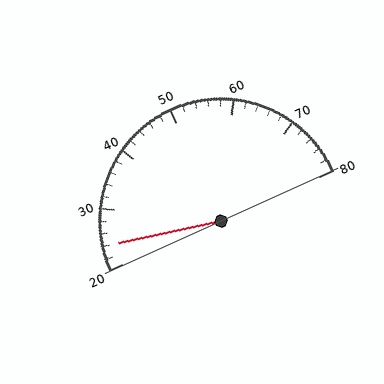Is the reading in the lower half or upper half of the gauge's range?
The reading is in the lower half of the range (20 to 80).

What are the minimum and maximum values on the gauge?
The gauge ranges from 20 to 80.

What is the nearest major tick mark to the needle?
The nearest major tick mark is 20.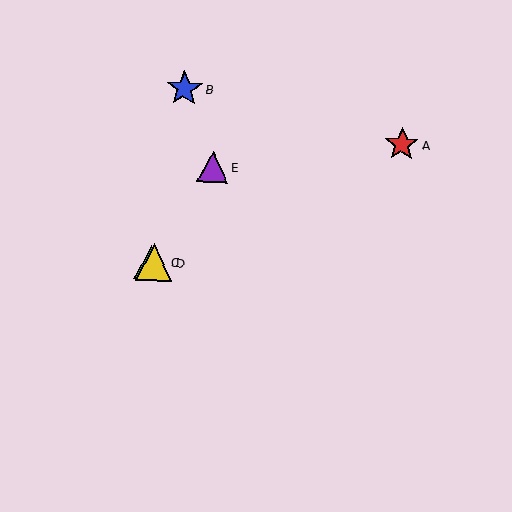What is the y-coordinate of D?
Object D is at y≈262.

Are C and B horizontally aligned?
No, C is at y≈262 and B is at y≈88.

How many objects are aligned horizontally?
2 objects (C, D) are aligned horizontally.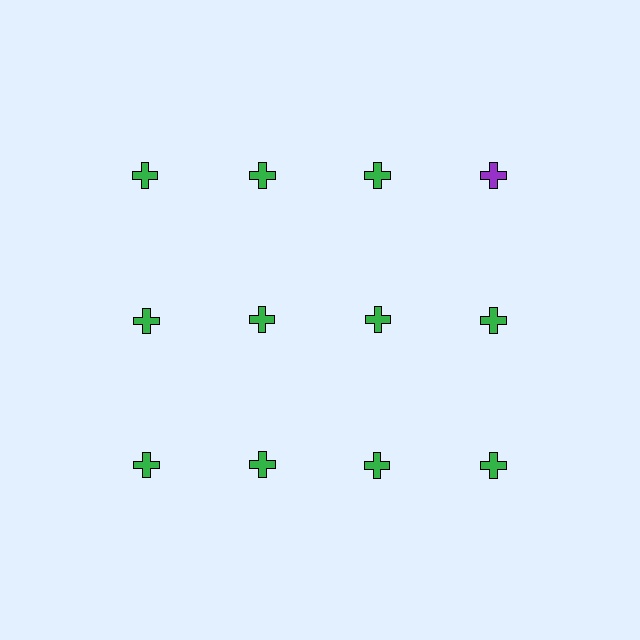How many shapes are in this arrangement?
There are 12 shapes arranged in a grid pattern.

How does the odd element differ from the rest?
It has a different color: purple instead of green.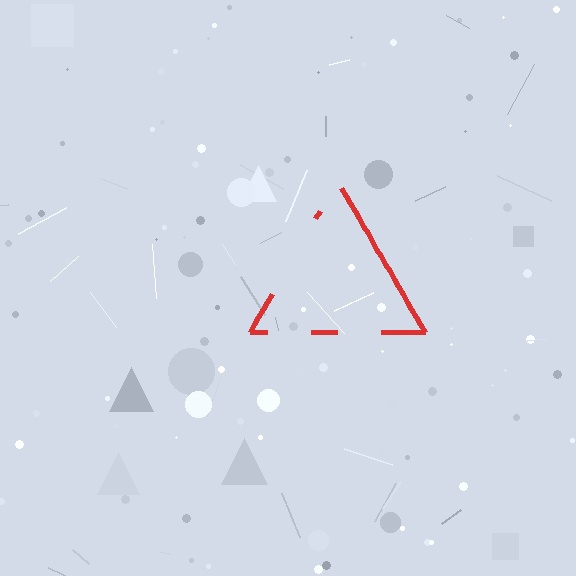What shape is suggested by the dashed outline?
The dashed outline suggests a triangle.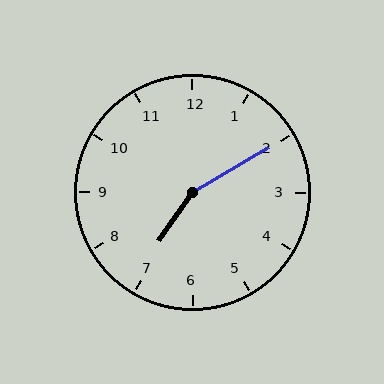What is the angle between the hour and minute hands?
Approximately 155 degrees.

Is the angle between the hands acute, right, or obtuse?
It is obtuse.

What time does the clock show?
7:10.